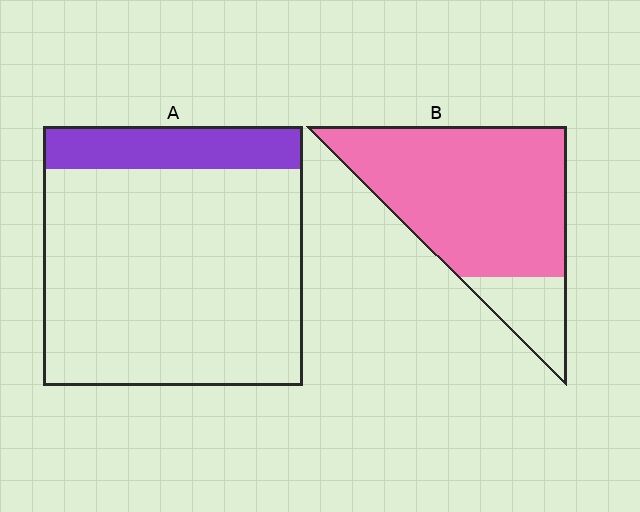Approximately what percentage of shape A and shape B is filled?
A is approximately 15% and B is approximately 80%.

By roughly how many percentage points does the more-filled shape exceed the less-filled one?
By roughly 65 percentage points (B over A).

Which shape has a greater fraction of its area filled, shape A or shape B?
Shape B.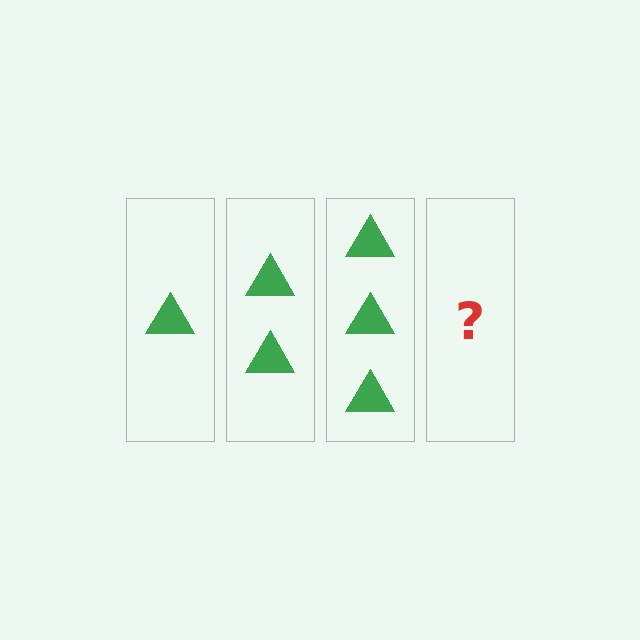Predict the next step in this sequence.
The next step is 4 triangles.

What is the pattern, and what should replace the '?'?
The pattern is that each step adds one more triangle. The '?' should be 4 triangles.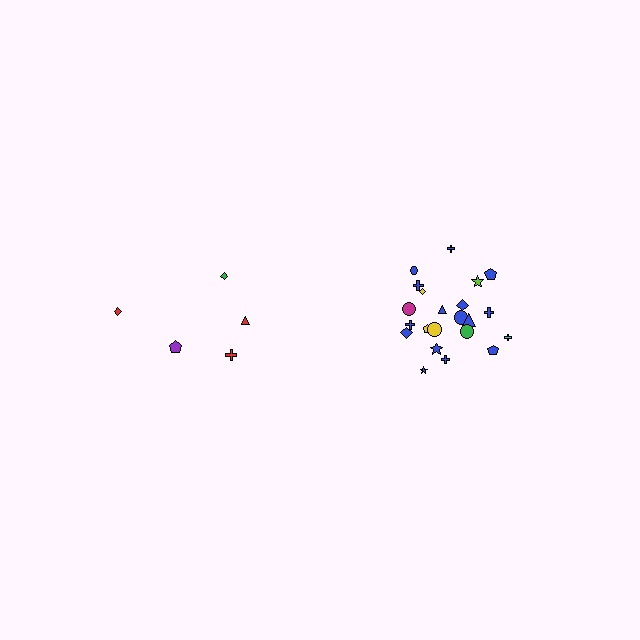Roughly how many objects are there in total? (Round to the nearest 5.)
Roughly 25 objects in total.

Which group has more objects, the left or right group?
The right group.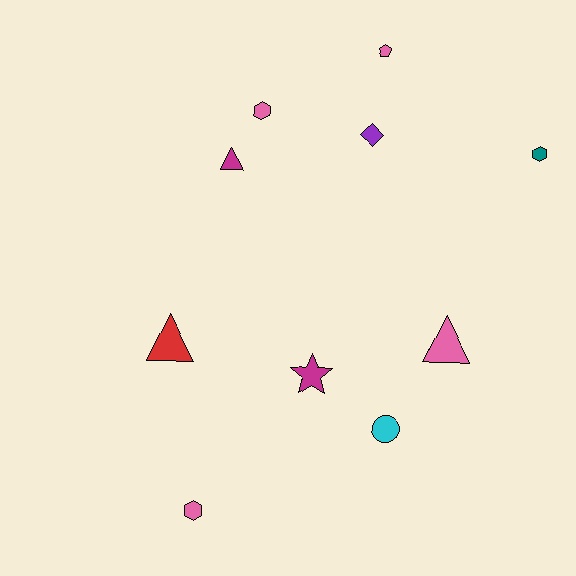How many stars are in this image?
There is 1 star.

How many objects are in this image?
There are 10 objects.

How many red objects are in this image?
There is 1 red object.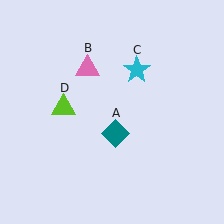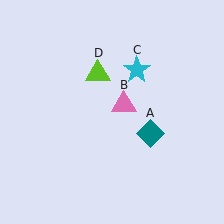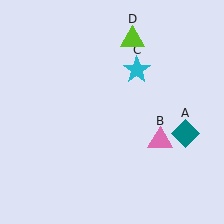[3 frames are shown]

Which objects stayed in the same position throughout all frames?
Cyan star (object C) remained stationary.